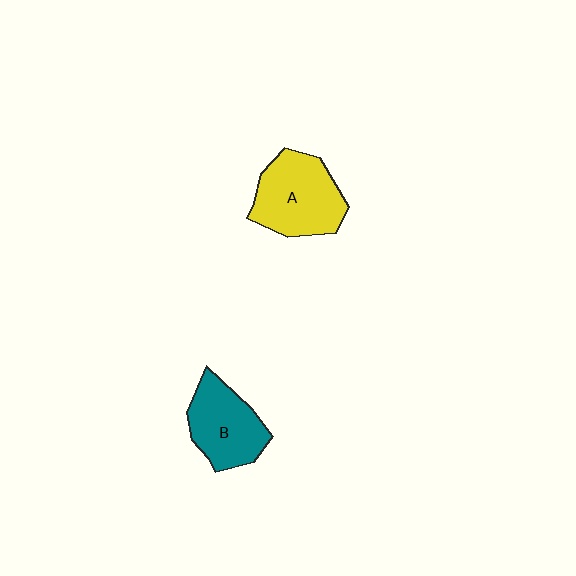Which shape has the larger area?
Shape A (yellow).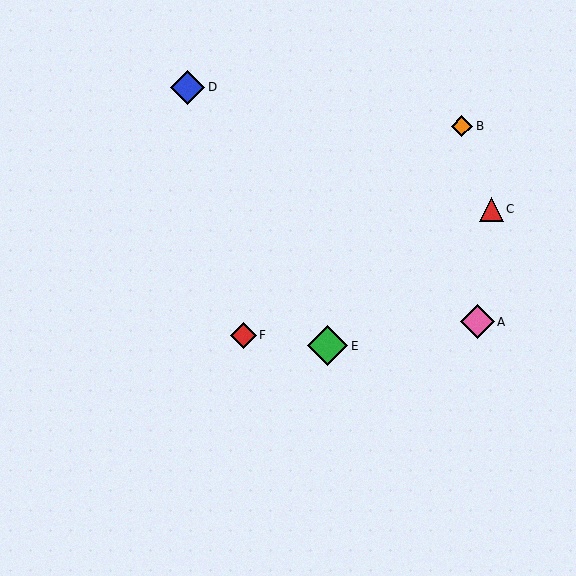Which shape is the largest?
The green diamond (labeled E) is the largest.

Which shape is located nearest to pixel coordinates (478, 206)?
The red triangle (labeled C) at (491, 209) is nearest to that location.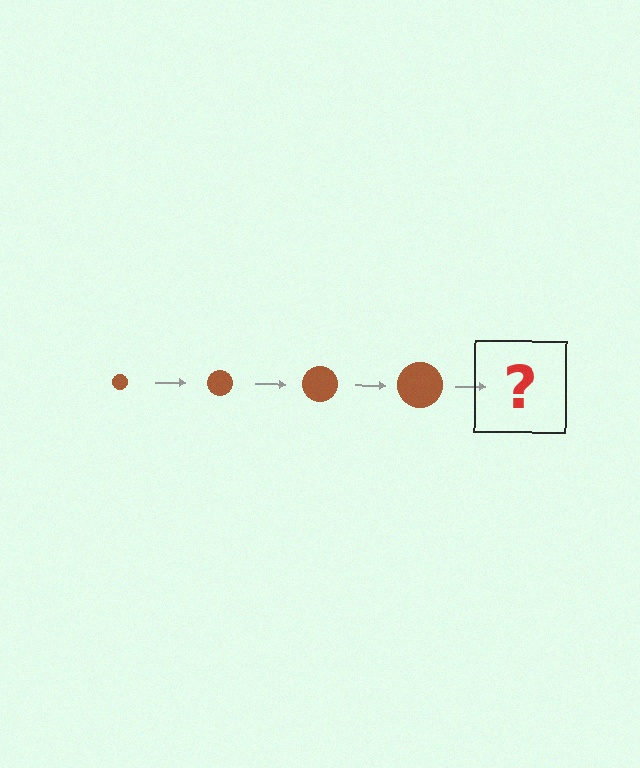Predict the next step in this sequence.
The next step is a brown circle, larger than the previous one.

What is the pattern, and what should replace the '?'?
The pattern is that the circle gets progressively larger each step. The '?' should be a brown circle, larger than the previous one.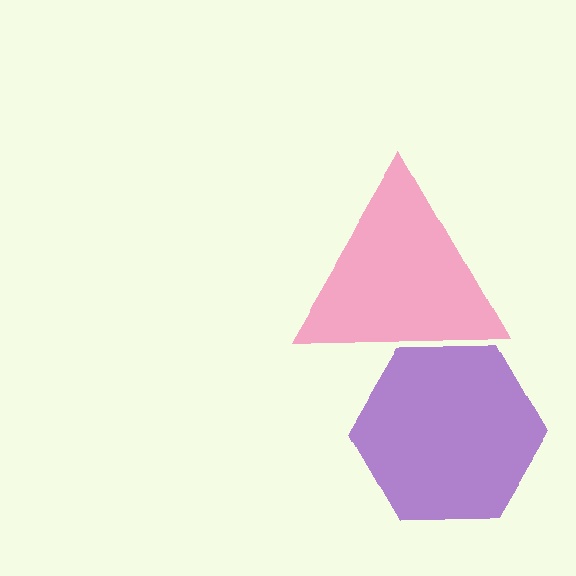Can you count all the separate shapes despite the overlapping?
Yes, there are 2 separate shapes.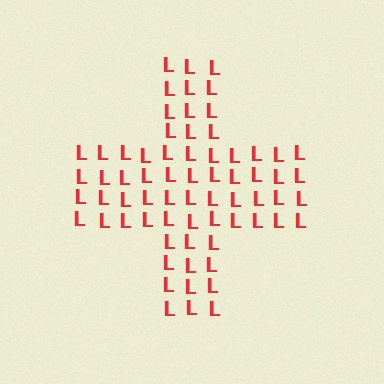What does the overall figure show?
The overall figure shows a cross.